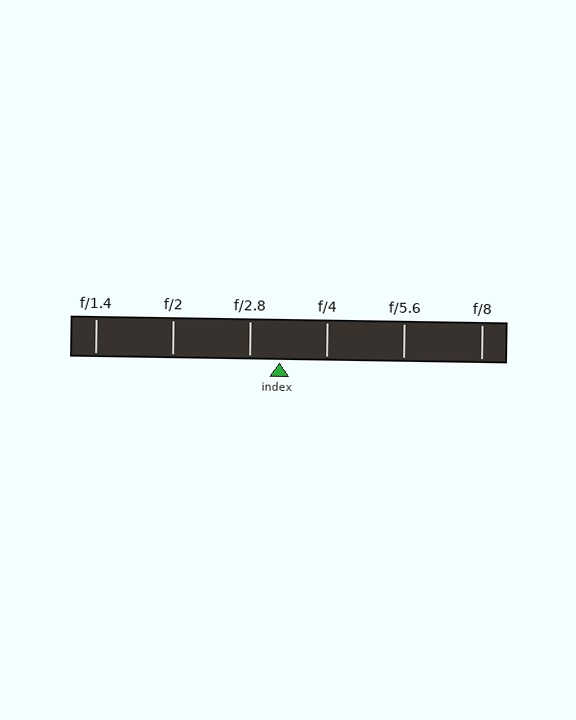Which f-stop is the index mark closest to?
The index mark is closest to f/2.8.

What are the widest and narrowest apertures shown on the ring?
The widest aperture shown is f/1.4 and the narrowest is f/8.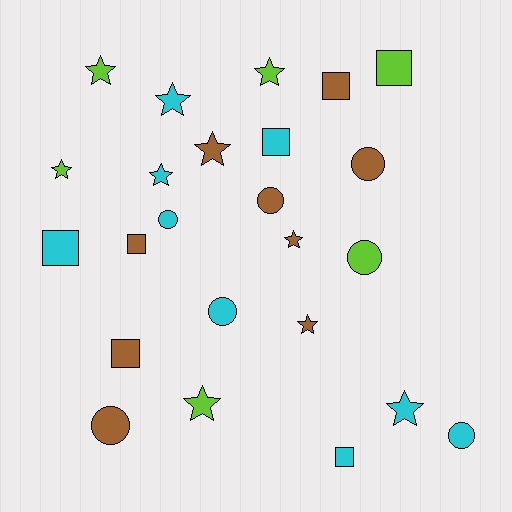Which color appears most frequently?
Brown, with 9 objects.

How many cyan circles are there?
There are 3 cyan circles.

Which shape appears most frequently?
Star, with 10 objects.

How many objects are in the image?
There are 24 objects.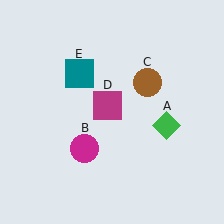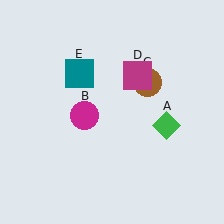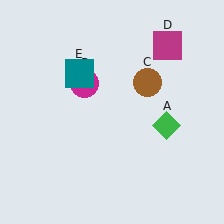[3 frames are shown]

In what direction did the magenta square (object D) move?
The magenta square (object D) moved up and to the right.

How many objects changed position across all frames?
2 objects changed position: magenta circle (object B), magenta square (object D).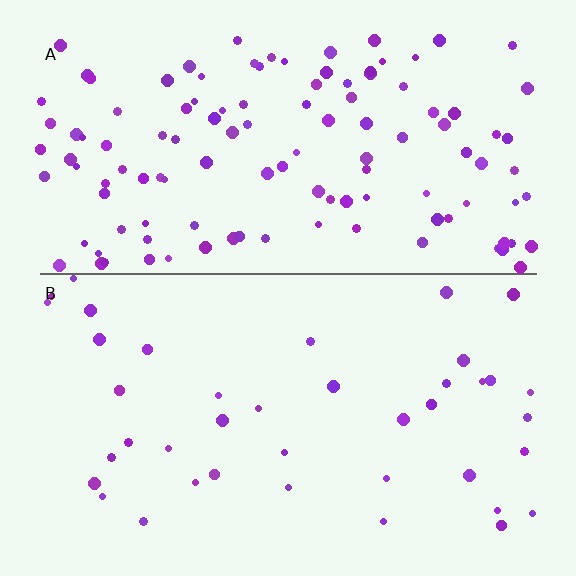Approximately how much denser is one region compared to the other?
Approximately 3.0× — region A over region B.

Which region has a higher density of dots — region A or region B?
A (the top).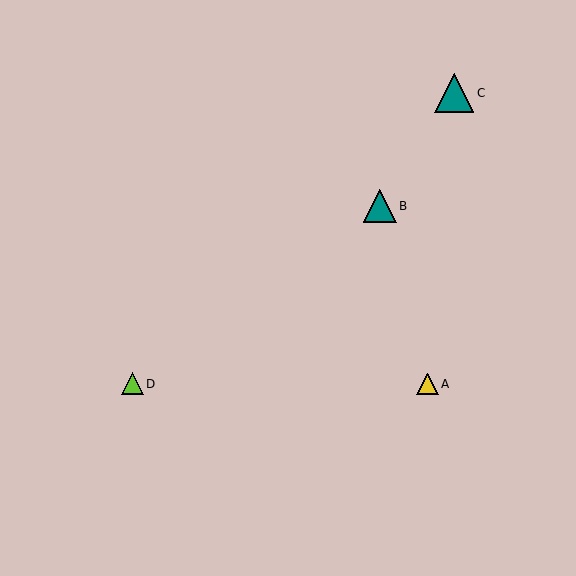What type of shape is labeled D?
Shape D is a lime triangle.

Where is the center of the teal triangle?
The center of the teal triangle is at (380, 206).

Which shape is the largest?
The teal triangle (labeled C) is the largest.